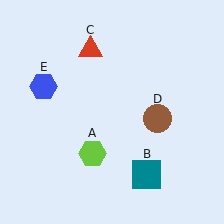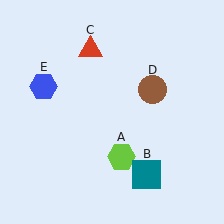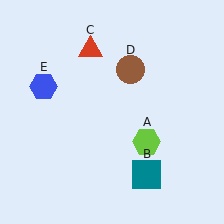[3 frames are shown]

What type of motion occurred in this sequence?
The lime hexagon (object A), brown circle (object D) rotated counterclockwise around the center of the scene.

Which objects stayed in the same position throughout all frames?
Teal square (object B) and red triangle (object C) and blue hexagon (object E) remained stationary.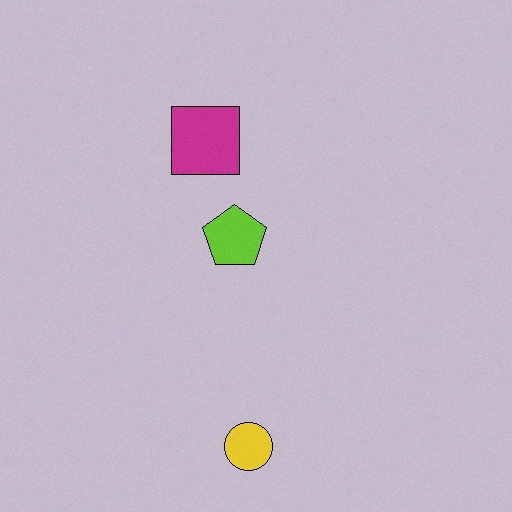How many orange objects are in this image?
There are no orange objects.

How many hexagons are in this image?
There are no hexagons.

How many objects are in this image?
There are 3 objects.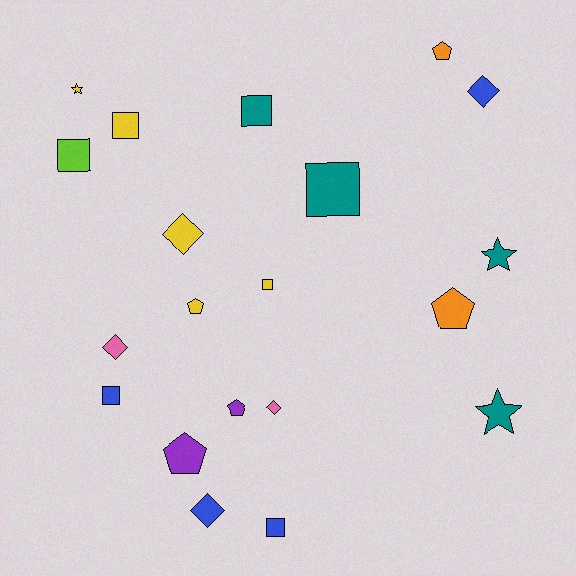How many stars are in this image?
There are 3 stars.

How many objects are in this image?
There are 20 objects.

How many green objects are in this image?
There are no green objects.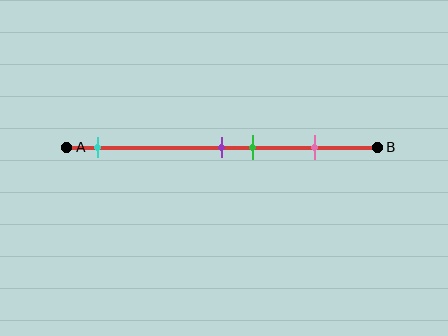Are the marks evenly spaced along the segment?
No, the marks are not evenly spaced.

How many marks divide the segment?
There are 4 marks dividing the segment.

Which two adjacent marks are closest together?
The purple and green marks are the closest adjacent pair.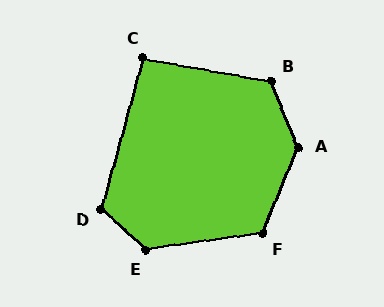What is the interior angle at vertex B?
Approximately 123 degrees (obtuse).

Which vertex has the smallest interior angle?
C, at approximately 95 degrees.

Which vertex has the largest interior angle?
A, at approximately 135 degrees.